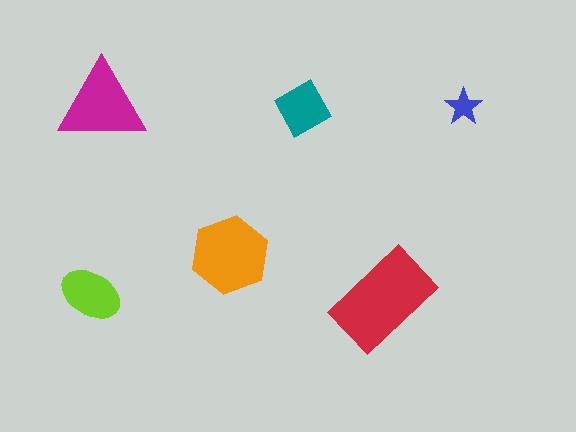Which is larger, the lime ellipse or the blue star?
The lime ellipse.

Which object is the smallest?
The blue star.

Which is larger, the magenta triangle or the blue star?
The magenta triangle.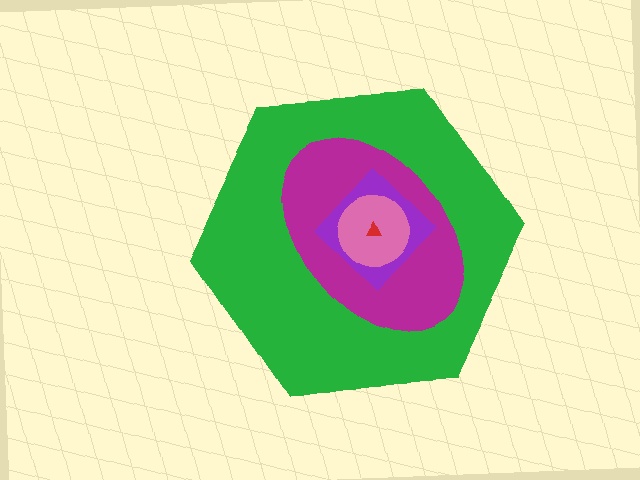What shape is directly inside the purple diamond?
The pink circle.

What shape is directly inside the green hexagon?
The magenta ellipse.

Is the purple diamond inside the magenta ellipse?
Yes.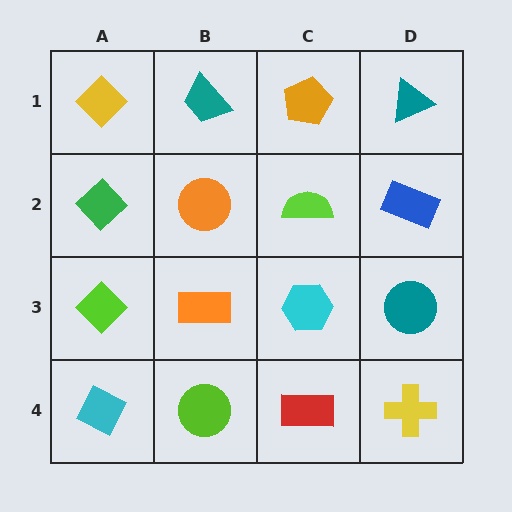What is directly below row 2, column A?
A lime diamond.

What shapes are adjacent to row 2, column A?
A yellow diamond (row 1, column A), a lime diamond (row 3, column A), an orange circle (row 2, column B).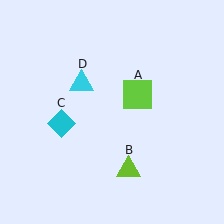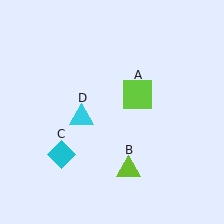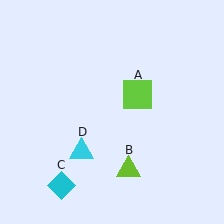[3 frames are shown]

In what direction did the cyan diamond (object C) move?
The cyan diamond (object C) moved down.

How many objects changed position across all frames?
2 objects changed position: cyan diamond (object C), cyan triangle (object D).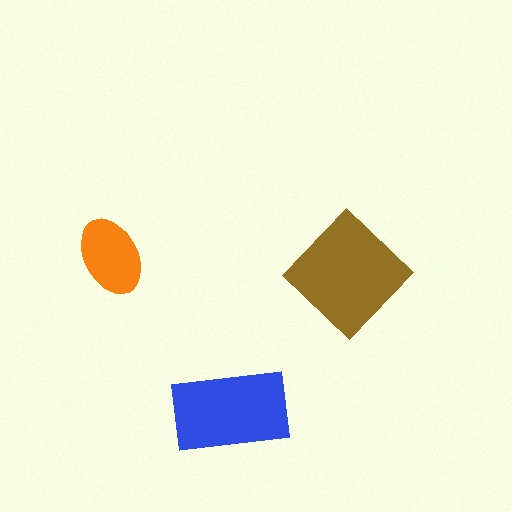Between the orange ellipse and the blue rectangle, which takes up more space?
The blue rectangle.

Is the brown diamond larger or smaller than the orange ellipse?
Larger.